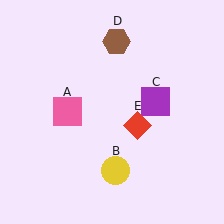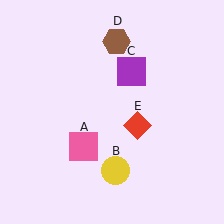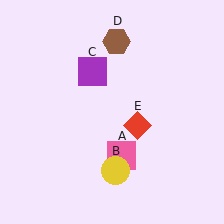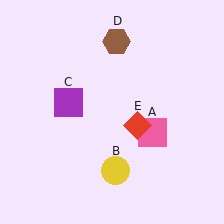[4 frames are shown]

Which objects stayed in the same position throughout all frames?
Yellow circle (object B) and brown hexagon (object D) and red diamond (object E) remained stationary.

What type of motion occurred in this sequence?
The pink square (object A), purple square (object C) rotated counterclockwise around the center of the scene.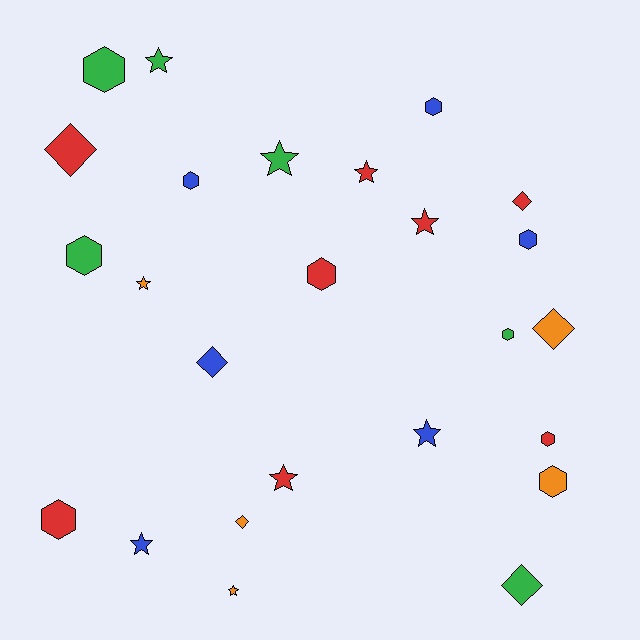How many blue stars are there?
There are 2 blue stars.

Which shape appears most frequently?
Hexagon, with 10 objects.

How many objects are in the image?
There are 25 objects.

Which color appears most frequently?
Red, with 8 objects.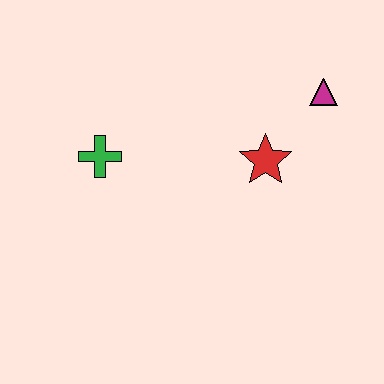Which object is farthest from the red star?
The green cross is farthest from the red star.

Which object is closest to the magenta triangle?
The red star is closest to the magenta triangle.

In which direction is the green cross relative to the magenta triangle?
The green cross is to the left of the magenta triangle.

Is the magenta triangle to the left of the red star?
No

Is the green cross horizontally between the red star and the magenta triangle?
No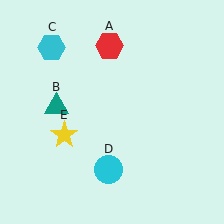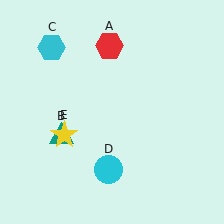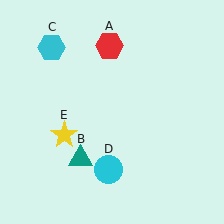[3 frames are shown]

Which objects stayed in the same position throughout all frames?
Red hexagon (object A) and cyan hexagon (object C) and cyan circle (object D) and yellow star (object E) remained stationary.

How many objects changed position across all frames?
1 object changed position: teal triangle (object B).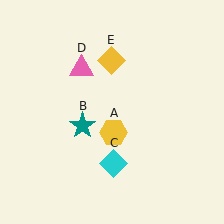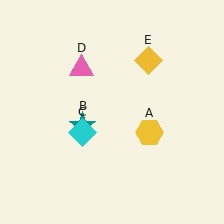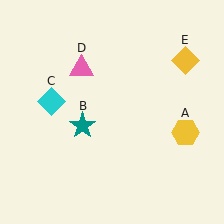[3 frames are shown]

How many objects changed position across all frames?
3 objects changed position: yellow hexagon (object A), cyan diamond (object C), yellow diamond (object E).